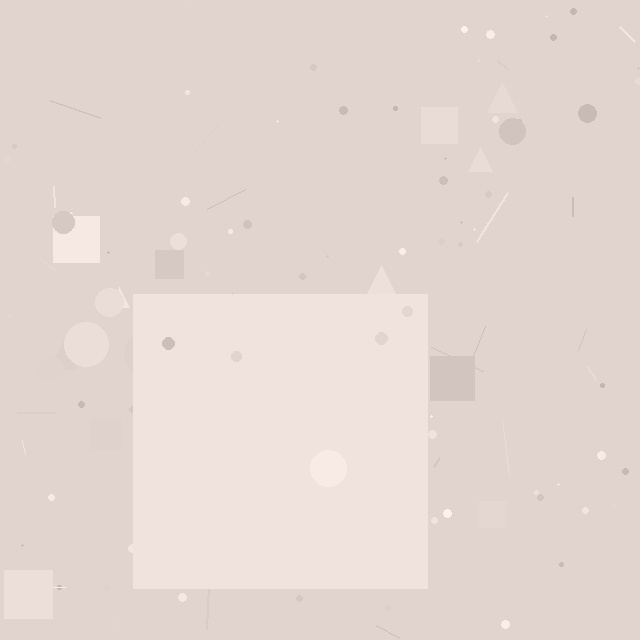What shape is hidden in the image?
A square is hidden in the image.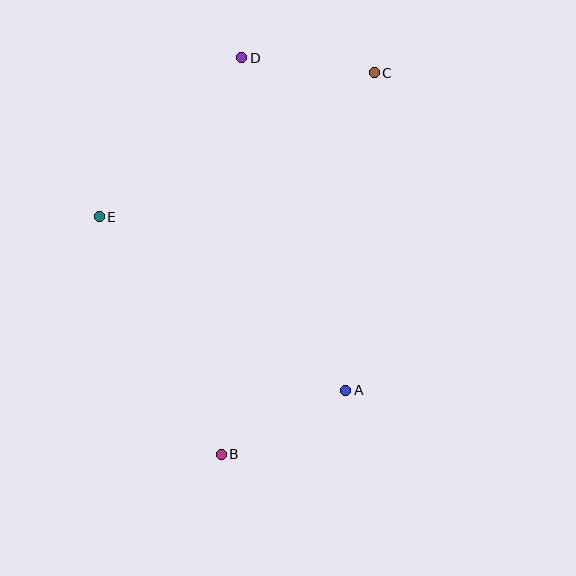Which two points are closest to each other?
Points C and D are closest to each other.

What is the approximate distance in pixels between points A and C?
The distance between A and C is approximately 319 pixels.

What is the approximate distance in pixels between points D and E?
The distance between D and E is approximately 213 pixels.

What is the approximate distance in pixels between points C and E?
The distance between C and E is approximately 310 pixels.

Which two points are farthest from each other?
Points B and C are farthest from each other.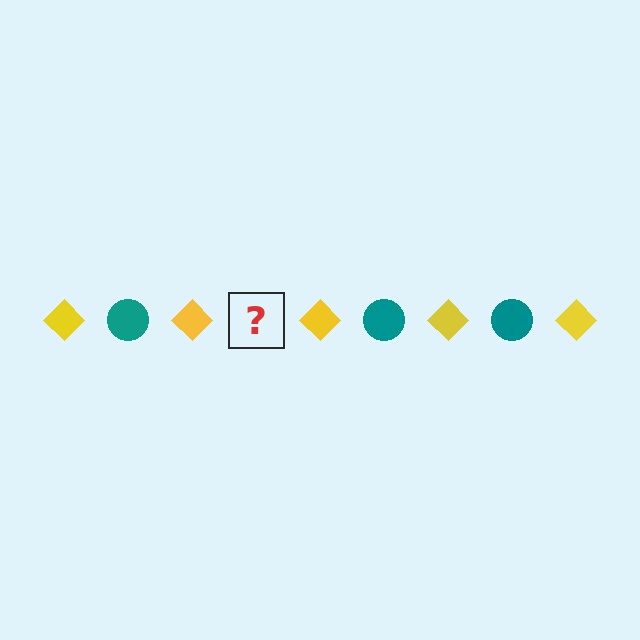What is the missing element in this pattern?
The missing element is a teal circle.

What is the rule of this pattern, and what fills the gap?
The rule is that the pattern alternates between yellow diamond and teal circle. The gap should be filled with a teal circle.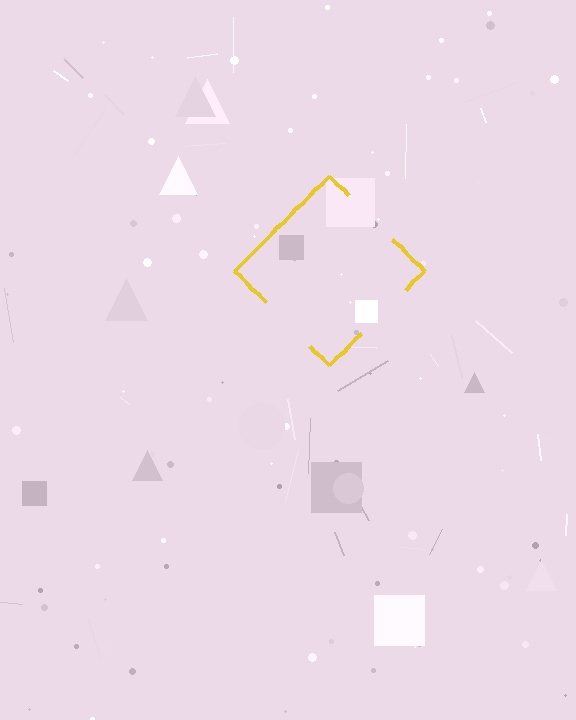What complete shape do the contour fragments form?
The contour fragments form a diamond.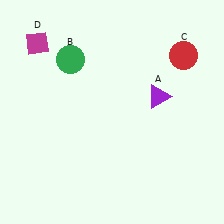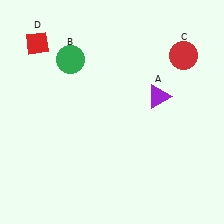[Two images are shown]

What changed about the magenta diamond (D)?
In Image 1, D is magenta. In Image 2, it changed to red.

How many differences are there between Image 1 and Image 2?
There is 1 difference between the two images.